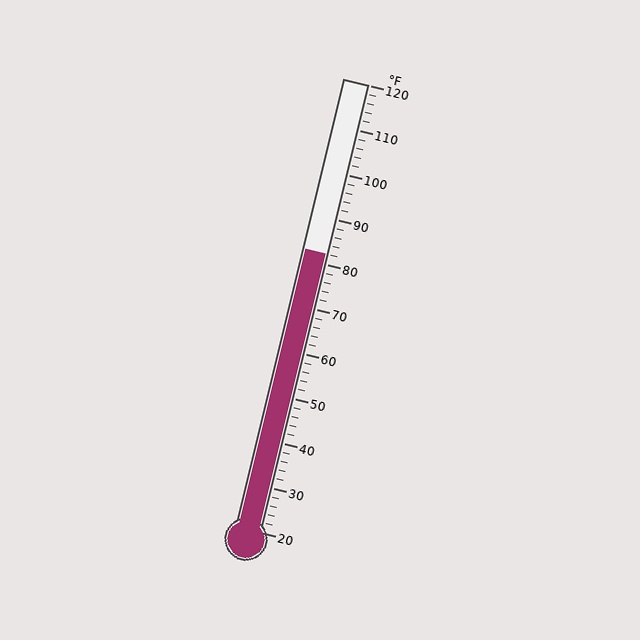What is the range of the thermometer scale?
The thermometer scale ranges from 20°F to 120°F.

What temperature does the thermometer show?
The thermometer shows approximately 82°F.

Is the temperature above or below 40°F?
The temperature is above 40°F.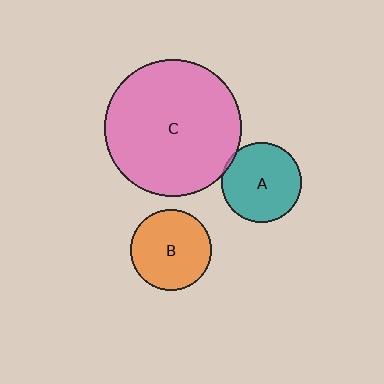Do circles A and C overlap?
Yes.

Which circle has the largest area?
Circle C (pink).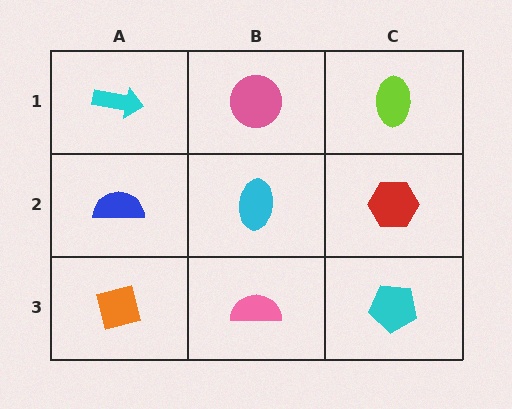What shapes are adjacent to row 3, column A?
A blue semicircle (row 2, column A), a pink semicircle (row 3, column B).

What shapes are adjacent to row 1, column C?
A red hexagon (row 2, column C), a pink circle (row 1, column B).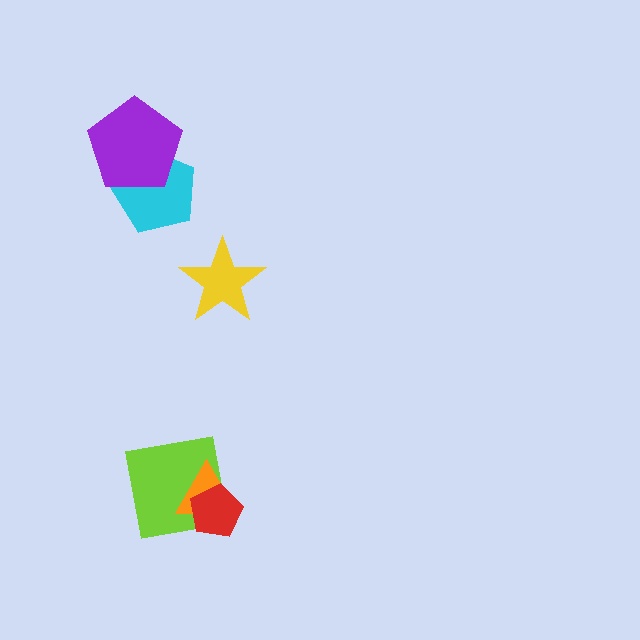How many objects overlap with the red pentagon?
2 objects overlap with the red pentagon.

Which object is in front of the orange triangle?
The red pentagon is in front of the orange triangle.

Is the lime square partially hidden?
Yes, it is partially covered by another shape.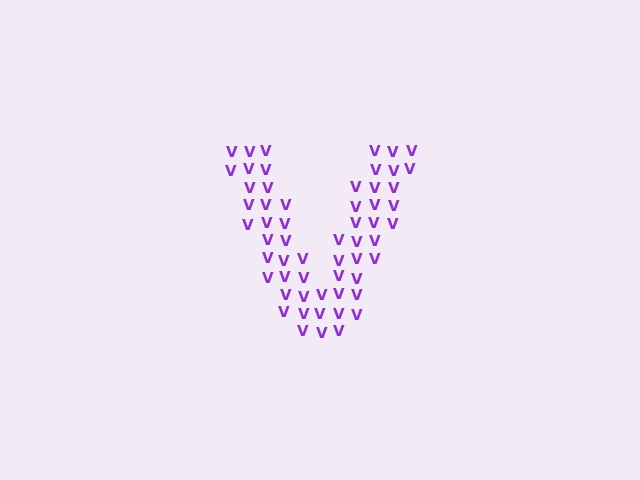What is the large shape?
The large shape is the letter V.